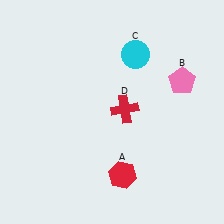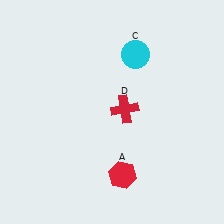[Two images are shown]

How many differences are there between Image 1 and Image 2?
There is 1 difference between the two images.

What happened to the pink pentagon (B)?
The pink pentagon (B) was removed in Image 2. It was in the top-right area of Image 1.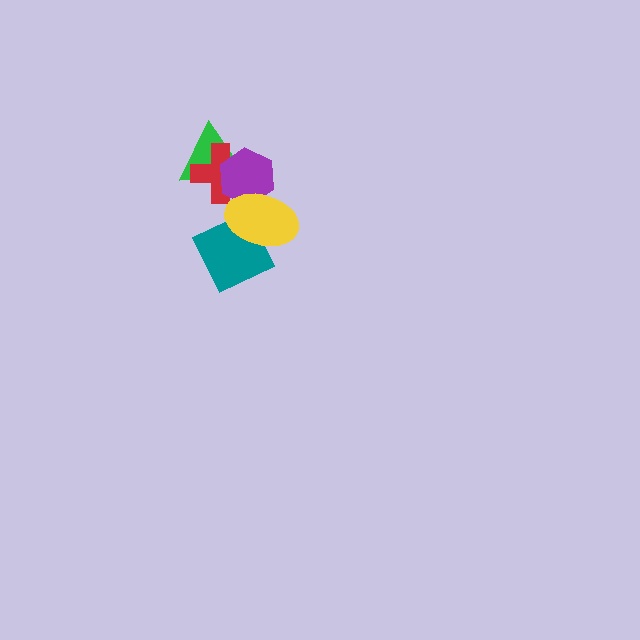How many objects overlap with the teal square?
1 object overlaps with the teal square.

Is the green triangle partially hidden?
Yes, it is partially covered by another shape.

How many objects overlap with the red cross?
2 objects overlap with the red cross.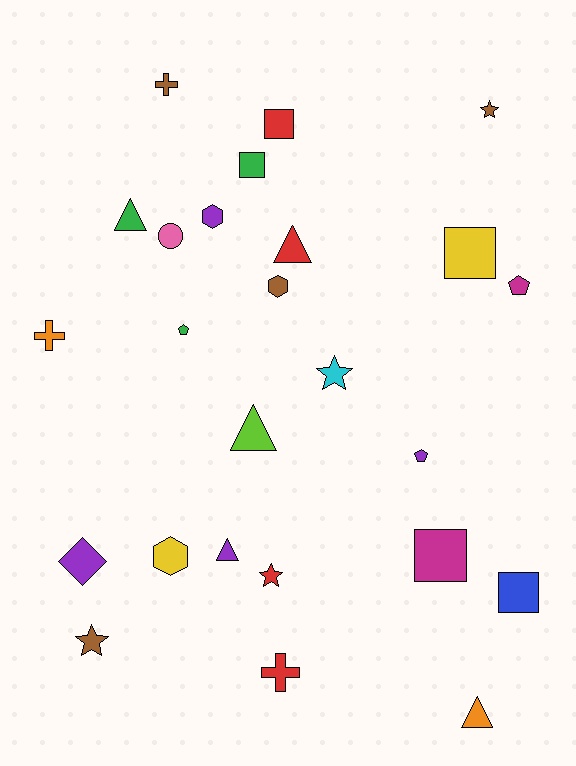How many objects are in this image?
There are 25 objects.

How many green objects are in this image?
There are 3 green objects.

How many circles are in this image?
There is 1 circle.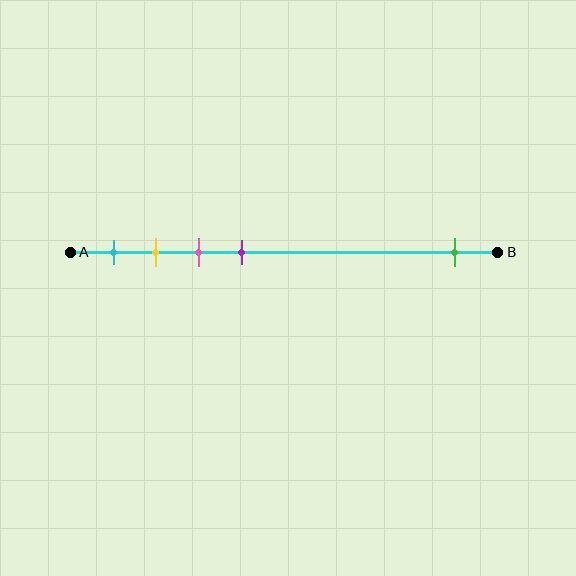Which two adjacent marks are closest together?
The yellow and pink marks are the closest adjacent pair.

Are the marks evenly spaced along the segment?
No, the marks are not evenly spaced.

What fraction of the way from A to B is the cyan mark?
The cyan mark is approximately 10% (0.1) of the way from A to B.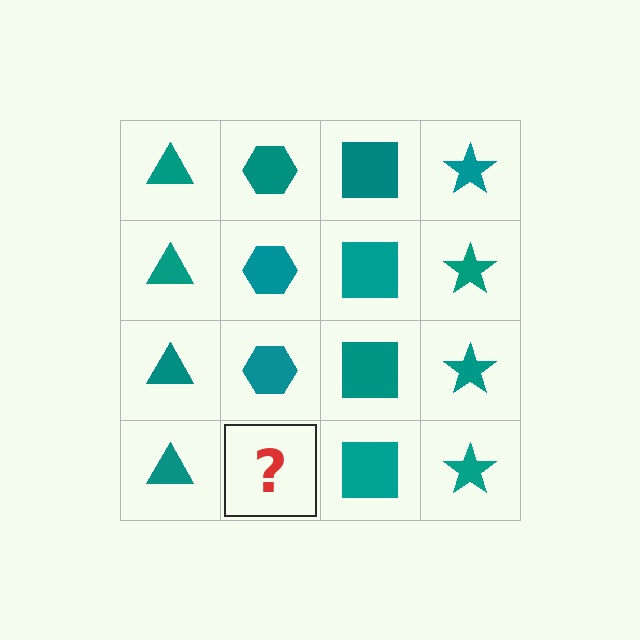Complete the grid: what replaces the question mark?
The question mark should be replaced with a teal hexagon.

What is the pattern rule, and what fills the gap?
The rule is that each column has a consistent shape. The gap should be filled with a teal hexagon.